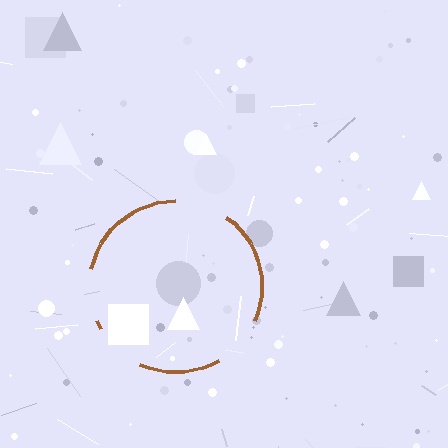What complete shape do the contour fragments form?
The contour fragments form a circle.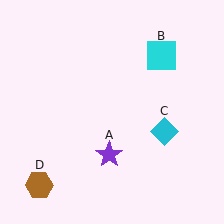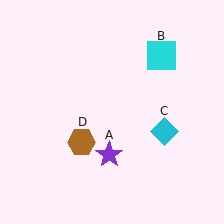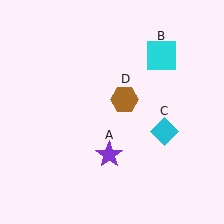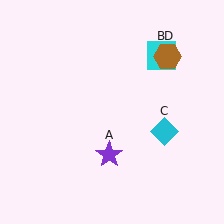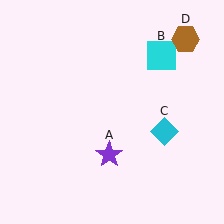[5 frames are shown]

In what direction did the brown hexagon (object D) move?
The brown hexagon (object D) moved up and to the right.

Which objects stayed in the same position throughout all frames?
Purple star (object A) and cyan square (object B) and cyan diamond (object C) remained stationary.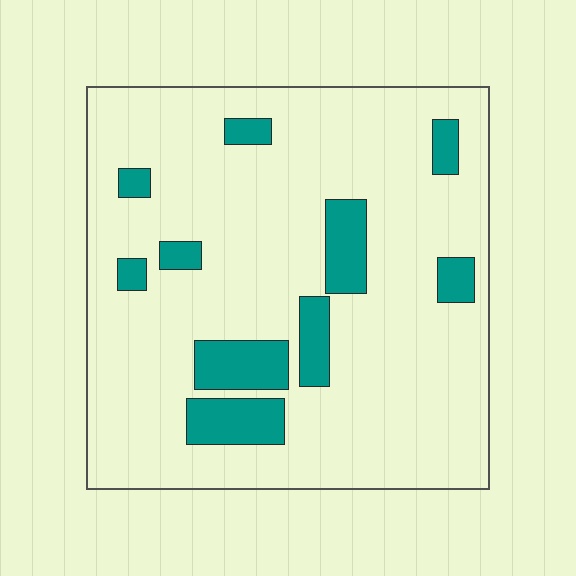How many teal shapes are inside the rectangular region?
10.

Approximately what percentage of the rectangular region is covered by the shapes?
Approximately 15%.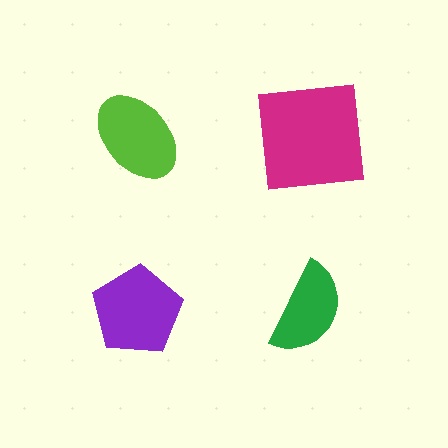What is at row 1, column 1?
A lime ellipse.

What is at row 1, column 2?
A magenta square.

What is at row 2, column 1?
A purple pentagon.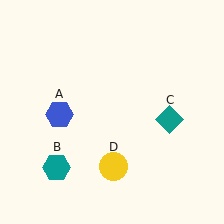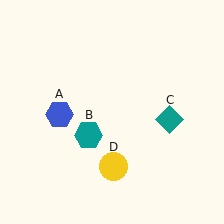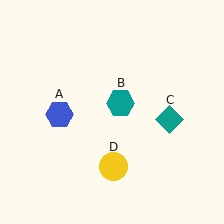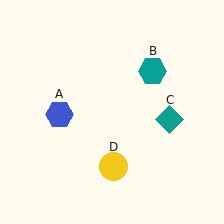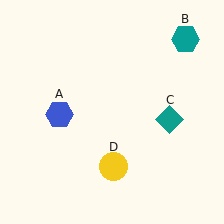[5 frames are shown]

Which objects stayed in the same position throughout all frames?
Blue hexagon (object A) and teal diamond (object C) and yellow circle (object D) remained stationary.